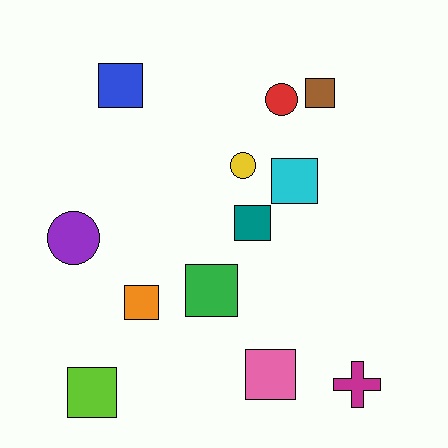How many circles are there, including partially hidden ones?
There are 3 circles.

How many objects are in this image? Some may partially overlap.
There are 12 objects.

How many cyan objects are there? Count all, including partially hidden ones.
There is 1 cyan object.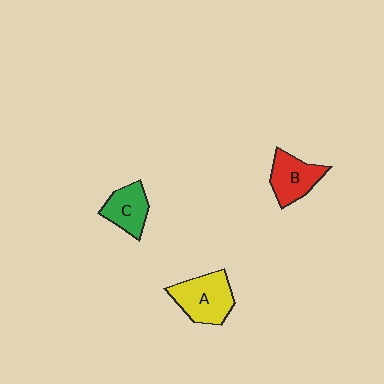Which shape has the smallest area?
Shape C (green).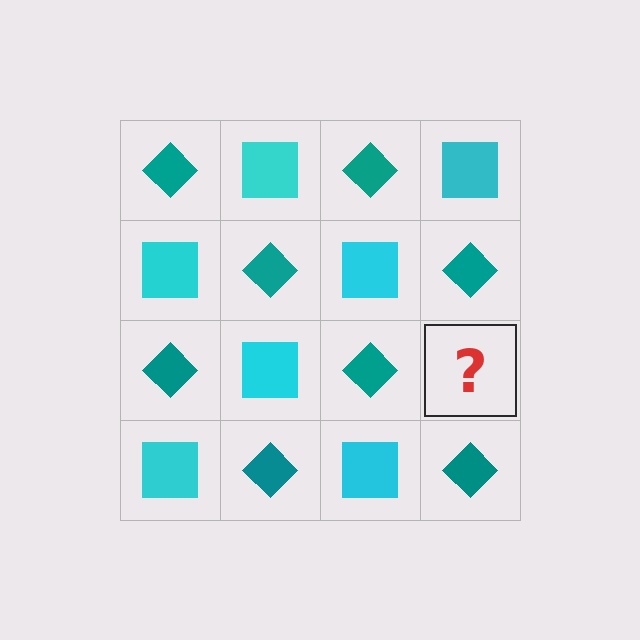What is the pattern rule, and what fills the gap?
The rule is that it alternates teal diamond and cyan square in a checkerboard pattern. The gap should be filled with a cyan square.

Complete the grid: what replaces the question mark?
The question mark should be replaced with a cyan square.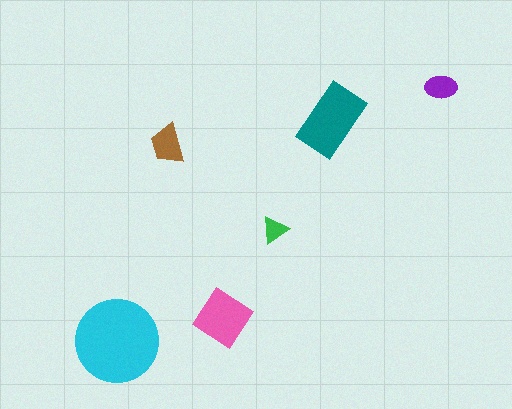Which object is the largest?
The cyan circle.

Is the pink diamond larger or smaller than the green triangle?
Larger.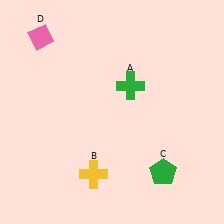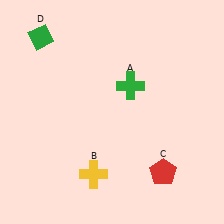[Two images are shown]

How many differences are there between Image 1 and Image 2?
There are 2 differences between the two images.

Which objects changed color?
C changed from green to red. D changed from pink to green.